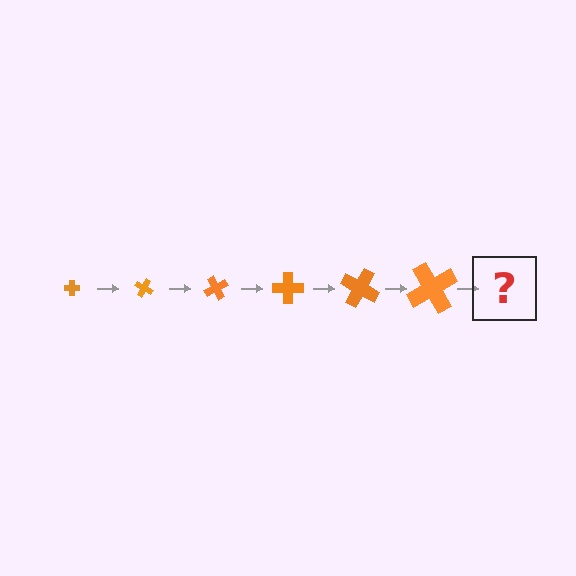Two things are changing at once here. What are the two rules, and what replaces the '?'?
The two rules are that the cross grows larger each step and it rotates 30 degrees each step. The '?' should be a cross, larger than the previous one and rotated 180 degrees from the start.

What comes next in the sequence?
The next element should be a cross, larger than the previous one and rotated 180 degrees from the start.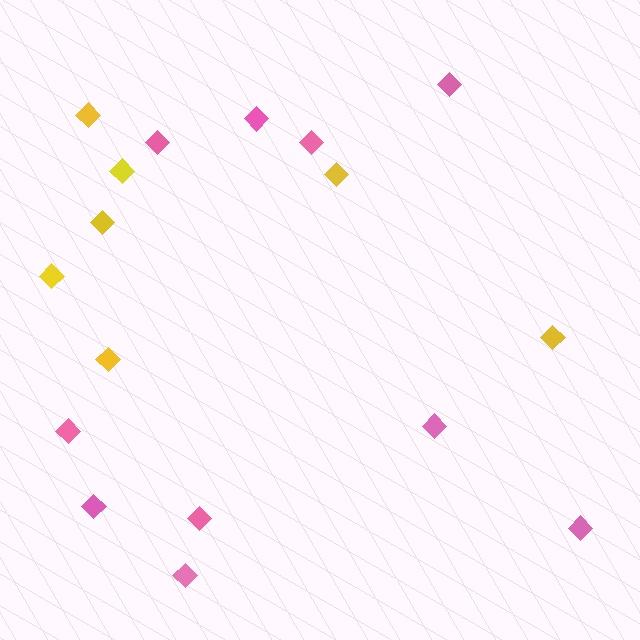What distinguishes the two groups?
There are 2 groups: one group of pink diamonds (10) and one group of yellow diamonds (7).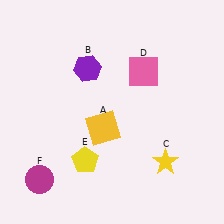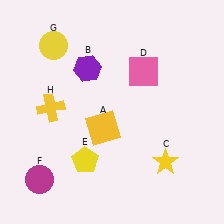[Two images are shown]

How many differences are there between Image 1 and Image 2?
There are 2 differences between the two images.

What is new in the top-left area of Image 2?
A yellow circle (G) was added in the top-left area of Image 2.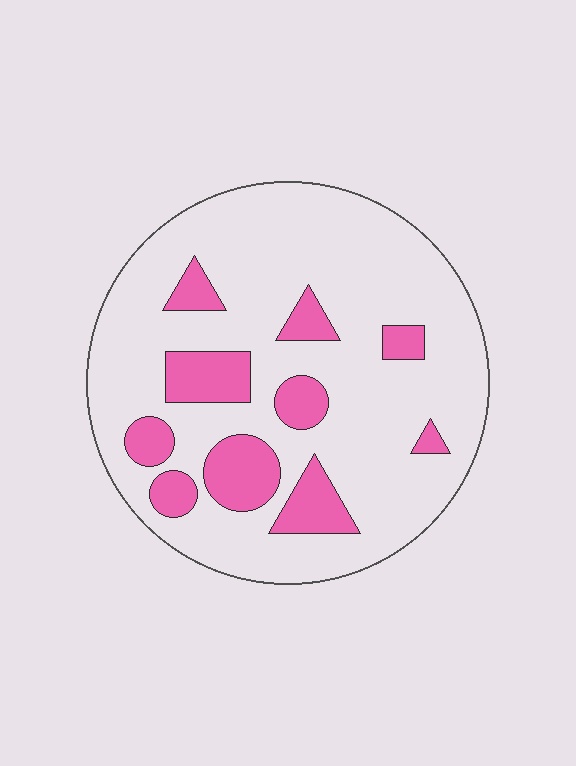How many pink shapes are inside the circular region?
10.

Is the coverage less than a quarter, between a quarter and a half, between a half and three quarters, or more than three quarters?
Less than a quarter.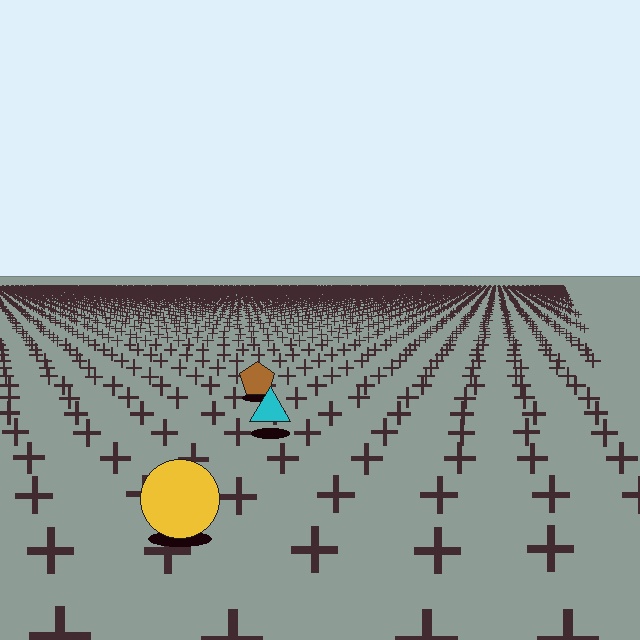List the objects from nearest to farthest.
From nearest to farthest: the yellow circle, the cyan triangle, the brown pentagon.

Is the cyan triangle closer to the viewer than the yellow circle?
No. The yellow circle is closer — you can tell from the texture gradient: the ground texture is coarser near it.